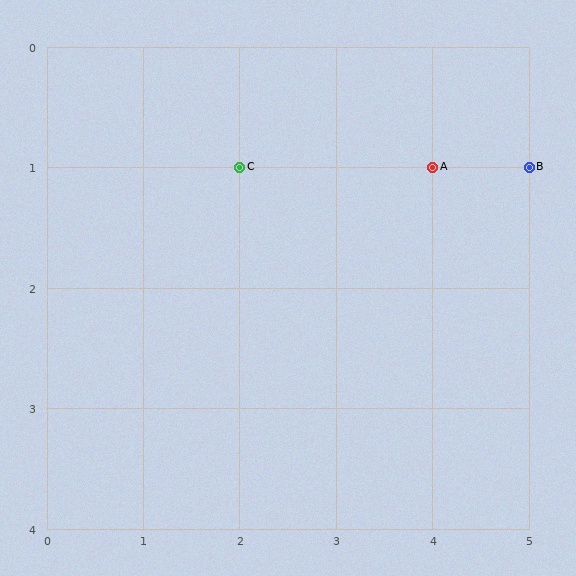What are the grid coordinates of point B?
Point B is at grid coordinates (5, 1).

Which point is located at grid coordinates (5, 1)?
Point B is at (5, 1).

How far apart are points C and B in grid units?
Points C and B are 3 columns apart.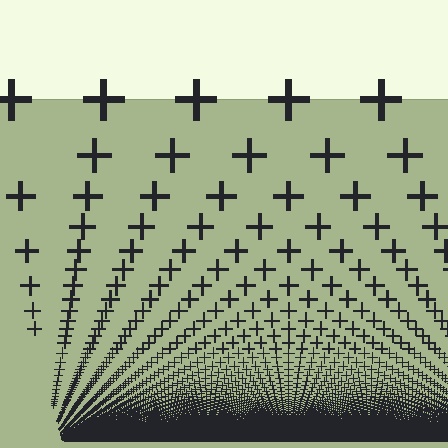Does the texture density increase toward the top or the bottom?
Density increases toward the bottom.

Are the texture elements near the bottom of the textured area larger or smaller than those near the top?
Smaller. The gradient is inverted — elements near the bottom are smaller and denser.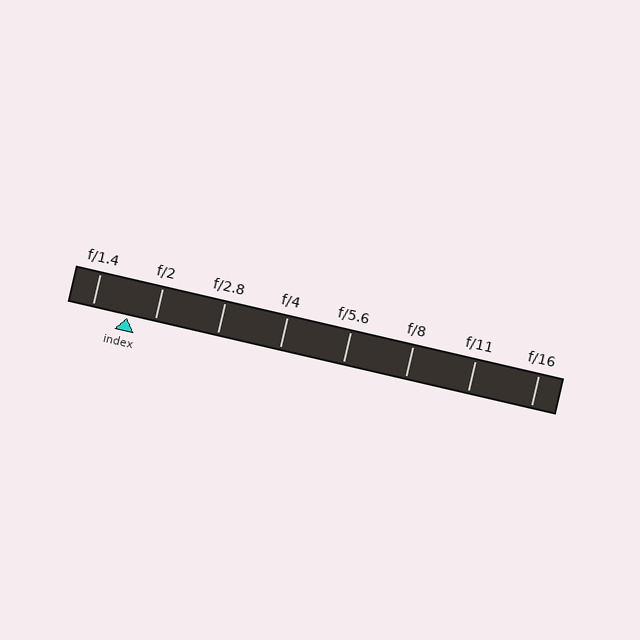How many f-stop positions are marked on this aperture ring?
There are 8 f-stop positions marked.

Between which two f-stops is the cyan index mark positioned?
The index mark is between f/1.4 and f/2.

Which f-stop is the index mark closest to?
The index mark is closest to f/2.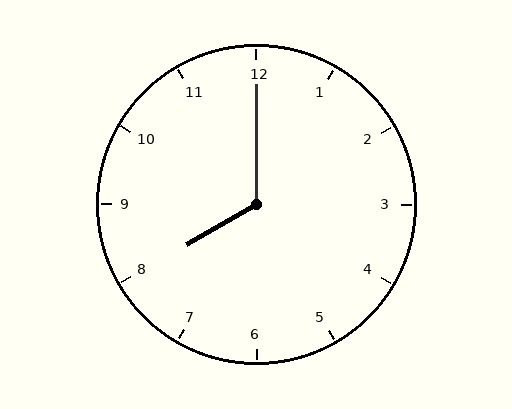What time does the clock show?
8:00.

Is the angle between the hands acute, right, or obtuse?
It is obtuse.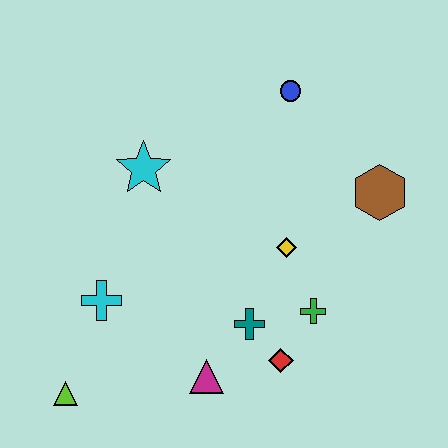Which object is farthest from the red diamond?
The blue circle is farthest from the red diamond.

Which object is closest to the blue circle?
The brown hexagon is closest to the blue circle.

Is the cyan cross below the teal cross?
No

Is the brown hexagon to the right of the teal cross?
Yes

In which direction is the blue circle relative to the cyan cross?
The blue circle is above the cyan cross.